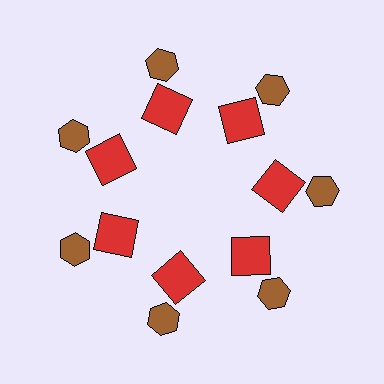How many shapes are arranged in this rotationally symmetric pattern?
There are 14 shapes, arranged in 7 groups of 2.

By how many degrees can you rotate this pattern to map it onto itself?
The pattern maps onto itself every 51 degrees of rotation.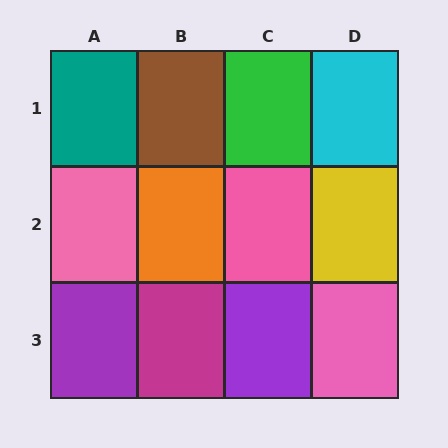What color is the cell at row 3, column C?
Purple.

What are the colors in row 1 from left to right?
Teal, brown, green, cyan.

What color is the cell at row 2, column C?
Pink.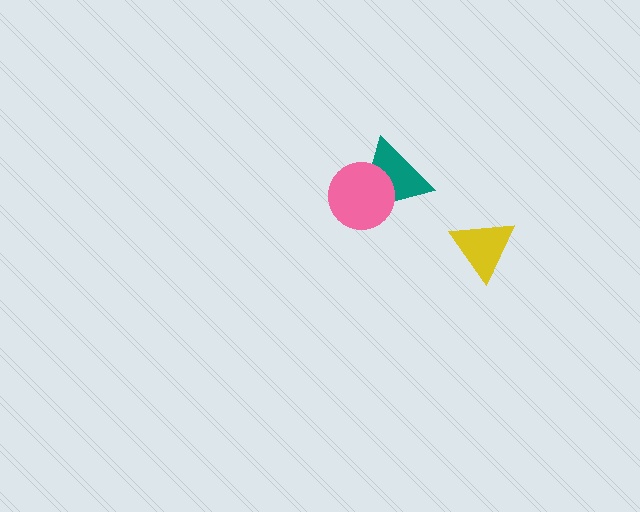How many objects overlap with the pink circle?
1 object overlaps with the pink circle.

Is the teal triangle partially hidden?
Yes, it is partially covered by another shape.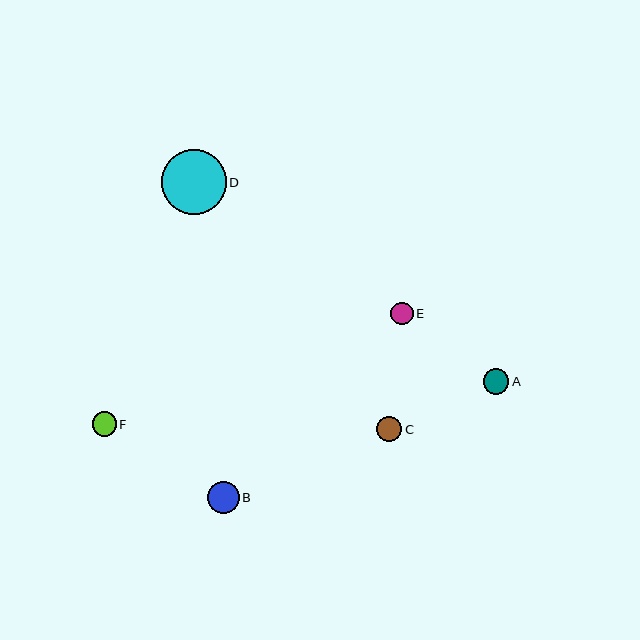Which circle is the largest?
Circle D is the largest with a size of approximately 64 pixels.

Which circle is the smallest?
Circle E is the smallest with a size of approximately 23 pixels.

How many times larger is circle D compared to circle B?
Circle D is approximately 2.0 times the size of circle B.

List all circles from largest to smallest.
From largest to smallest: D, B, A, C, F, E.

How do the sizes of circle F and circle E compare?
Circle F and circle E are approximately the same size.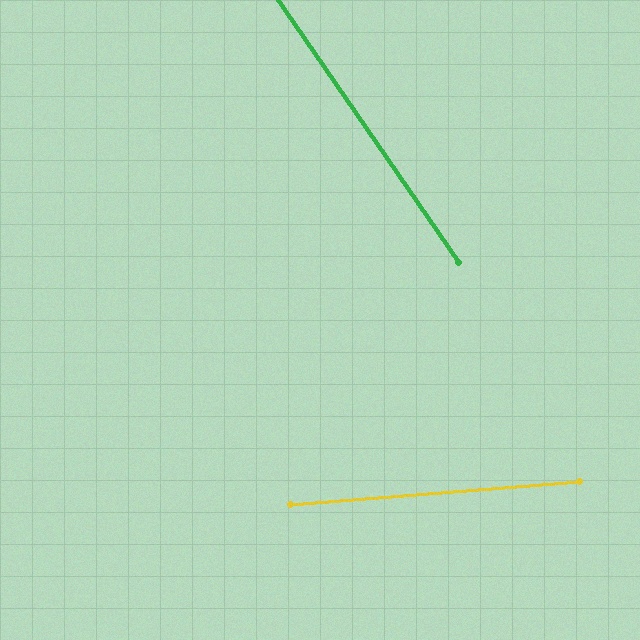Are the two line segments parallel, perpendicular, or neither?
Neither parallel nor perpendicular — they differ by about 60°.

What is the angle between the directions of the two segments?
Approximately 60 degrees.